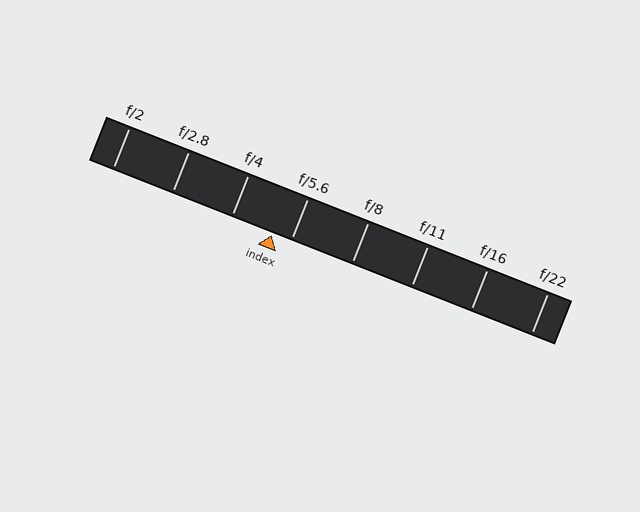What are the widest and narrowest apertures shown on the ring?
The widest aperture shown is f/2 and the narrowest is f/22.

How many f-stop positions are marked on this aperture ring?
There are 8 f-stop positions marked.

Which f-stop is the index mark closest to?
The index mark is closest to f/5.6.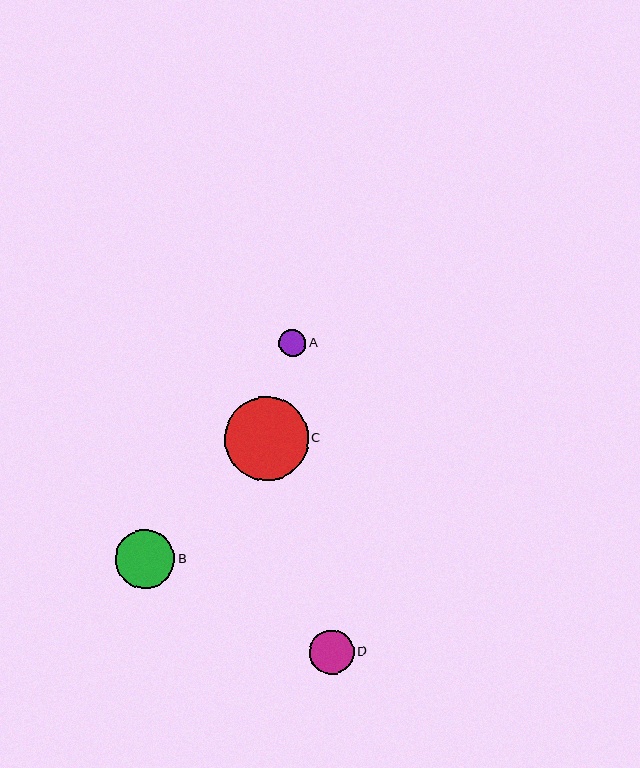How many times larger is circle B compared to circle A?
Circle B is approximately 2.2 times the size of circle A.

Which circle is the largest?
Circle C is the largest with a size of approximately 84 pixels.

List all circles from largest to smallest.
From largest to smallest: C, B, D, A.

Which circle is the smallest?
Circle A is the smallest with a size of approximately 27 pixels.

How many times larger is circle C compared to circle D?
Circle C is approximately 1.9 times the size of circle D.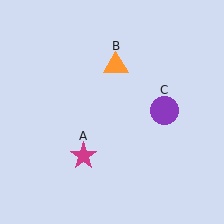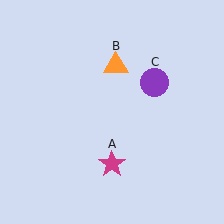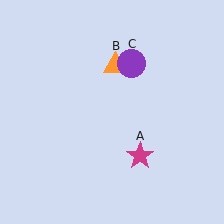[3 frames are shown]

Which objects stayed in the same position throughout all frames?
Orange triangle (object B) remained stationary.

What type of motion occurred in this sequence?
The magenta star (object A), purple circle (object C) rotated counterclockwise around the center of the scene.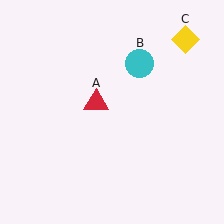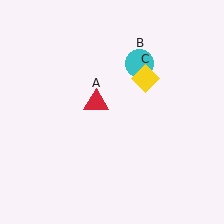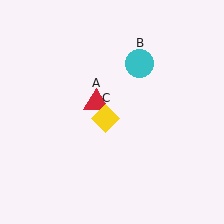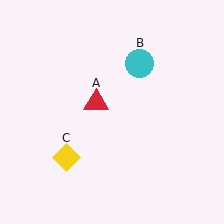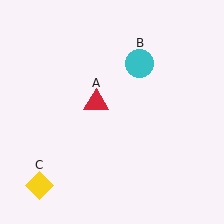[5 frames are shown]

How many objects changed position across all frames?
1 object changed position: yellow diamond (object C).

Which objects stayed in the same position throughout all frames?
Red triangle (object A) and cyan circle (object B) remained stationary.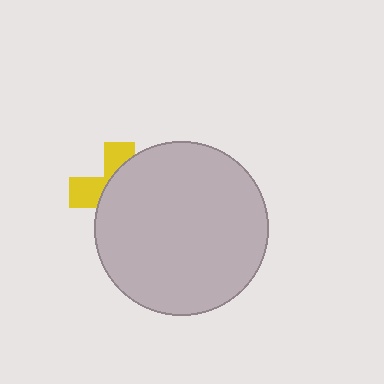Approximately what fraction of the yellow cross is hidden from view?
Roughly 66% of the yellow cross is hidden behind the light gray circle.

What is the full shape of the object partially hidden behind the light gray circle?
The partially hidden object is a yellow cross.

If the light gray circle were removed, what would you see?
You would see the complete yellow cross.